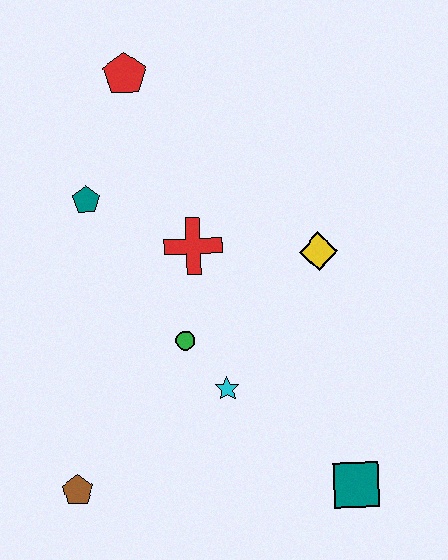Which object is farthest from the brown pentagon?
The red pentagon is farthest from the brown pentagon.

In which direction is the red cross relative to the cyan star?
The red cross is above the cyan star.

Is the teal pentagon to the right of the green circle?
No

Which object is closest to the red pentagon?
The teal pentagon is closest to the red pentagon.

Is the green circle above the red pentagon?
No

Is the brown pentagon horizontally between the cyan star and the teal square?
No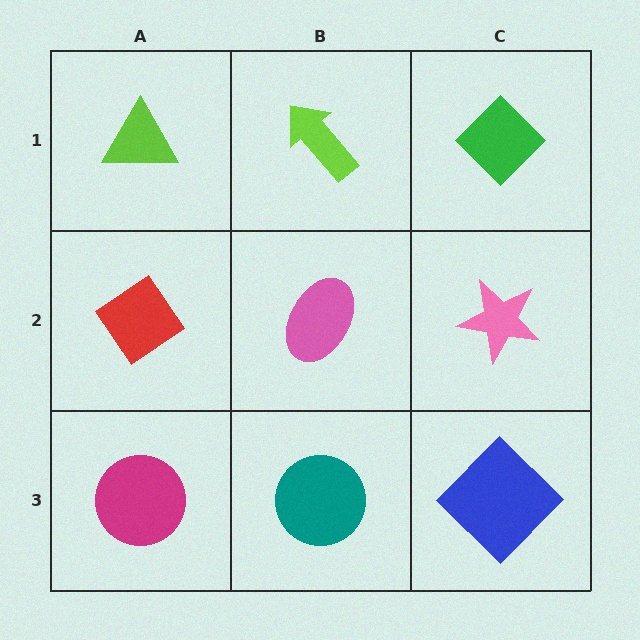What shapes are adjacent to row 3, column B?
A pink ellipse (row 2, column B), a magenta circle (row 3, column A), a blue diamond (row 3, column C).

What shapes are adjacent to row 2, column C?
A green diamond (row 1, column C), a blue diamond (row 3, column C), a pink ellipse (row 2, column B).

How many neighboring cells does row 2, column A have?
3.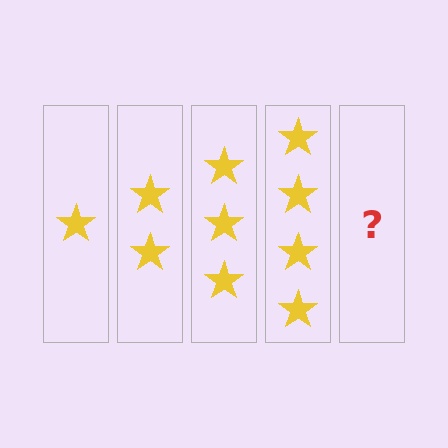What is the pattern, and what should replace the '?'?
The pattern is that each step adds one more star. The '?' should be 5 stars.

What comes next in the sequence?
The next element should be 5 stars.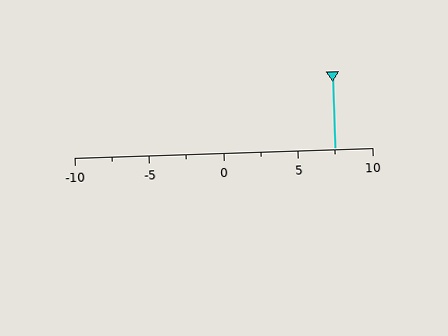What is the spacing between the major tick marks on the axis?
The major ticks are spaced 5 apart.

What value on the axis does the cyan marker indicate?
The marker indicates approximately 7.5.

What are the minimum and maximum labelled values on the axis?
The axis runs from -10 to 10.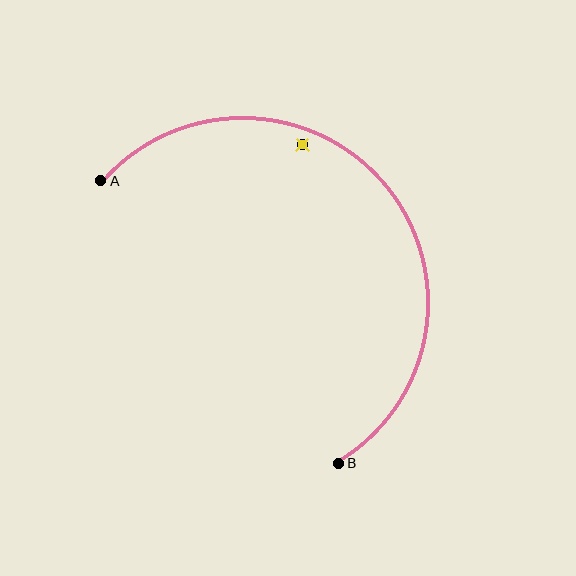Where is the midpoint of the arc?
The arc midpoint is the point on the curve farthest from the straight line joining A and B. It sits above and to the right of that line.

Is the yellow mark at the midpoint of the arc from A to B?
No — the yellow mark does not lie on the arc at all. It sits slightly inside the curve.